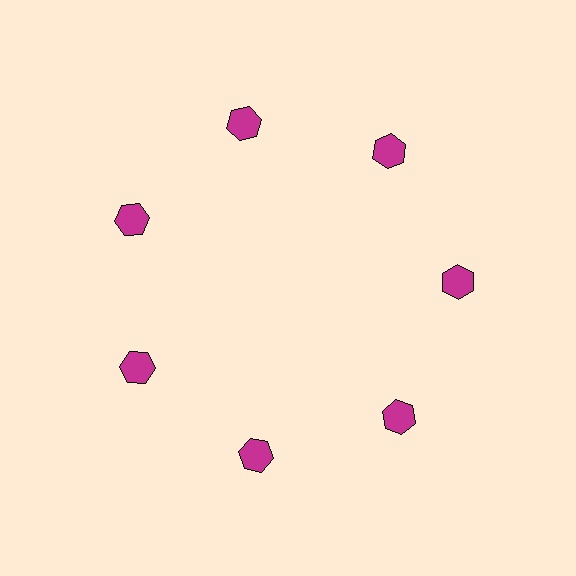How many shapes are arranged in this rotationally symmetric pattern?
There are 7 shapes, arranged in 7 groups of 1.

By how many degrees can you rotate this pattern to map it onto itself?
The pattern maps onto itself every 51 degrees of rotation.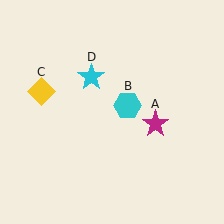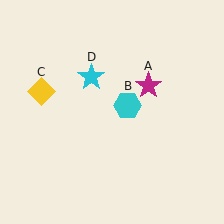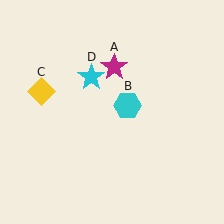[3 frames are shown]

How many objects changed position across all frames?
1 object changed position: magenta star (object A).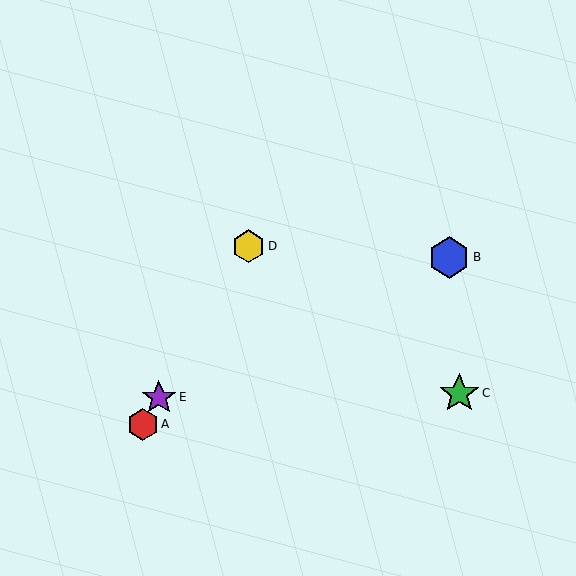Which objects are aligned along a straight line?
Objects A, D, E are aligned along a straight line.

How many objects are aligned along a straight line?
3 objects (A, D, E) are aligned along a straight line.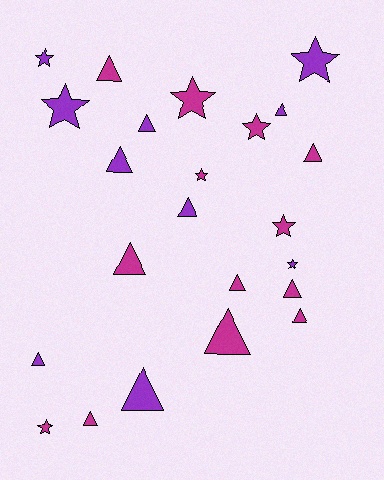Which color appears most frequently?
Magenta, with 13 objects.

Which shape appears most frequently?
Triangle, with 14 objects.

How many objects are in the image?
There are 23 objects.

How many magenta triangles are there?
There are 8 magenta triangles.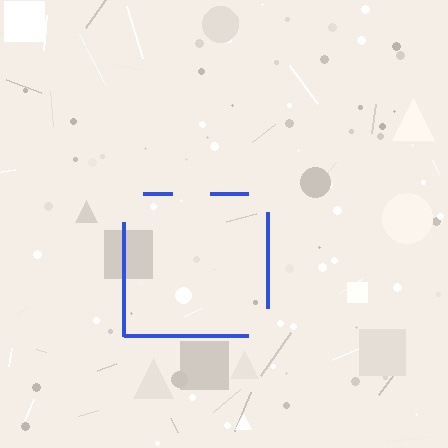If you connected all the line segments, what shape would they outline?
They would outline a square.